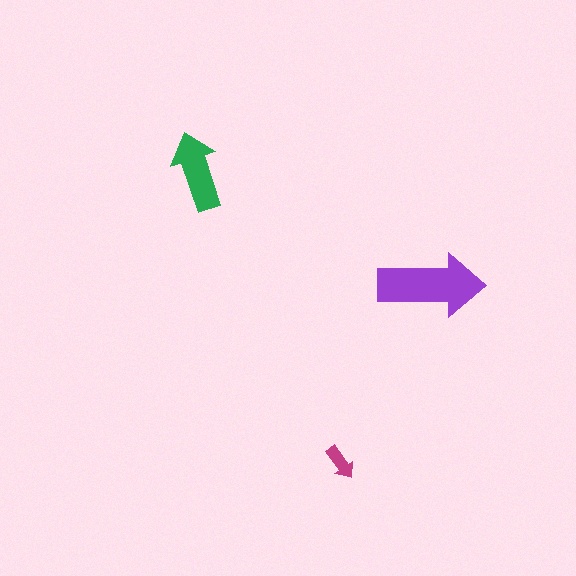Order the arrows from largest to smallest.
the purple one, the green one, the magenta one.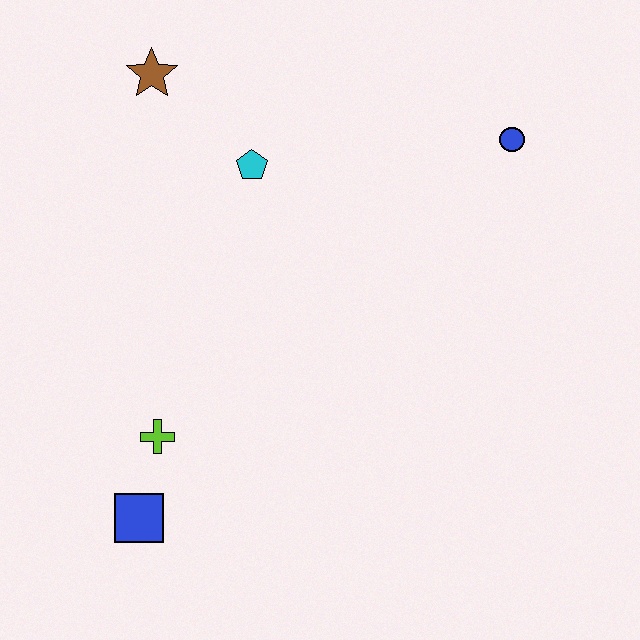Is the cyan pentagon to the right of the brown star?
Yes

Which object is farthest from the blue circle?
The blue square is farthest from the blue circle.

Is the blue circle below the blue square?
No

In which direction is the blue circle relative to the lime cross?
The blue circle is to the right of the lime cross.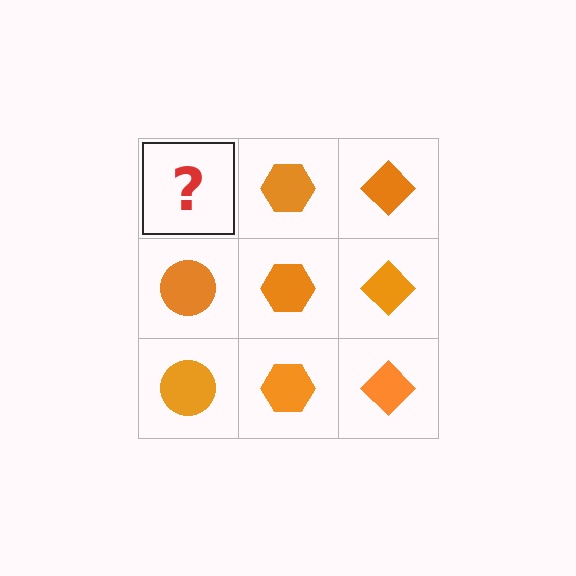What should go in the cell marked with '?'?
The missing cell should contain an orange circle.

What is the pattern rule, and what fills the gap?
The rule is that each column has a consistent shape. The gap should be filled with an orange circle.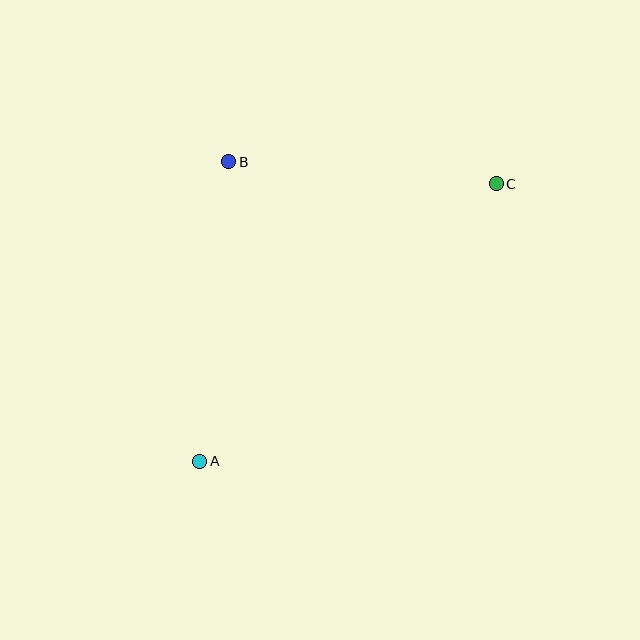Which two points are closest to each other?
Points B and C are closest to each other.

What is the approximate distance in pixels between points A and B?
The distance between A and B is approximately 301 pixels.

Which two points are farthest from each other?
Points A and C are farthest from each other.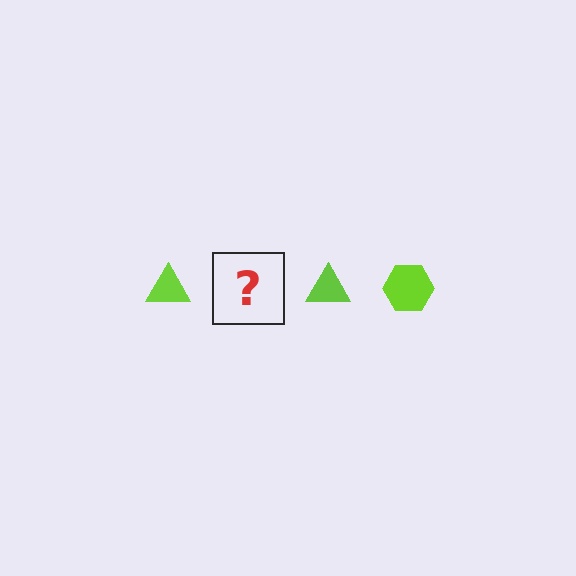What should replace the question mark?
The question mark should be replaced with a lime hexagon.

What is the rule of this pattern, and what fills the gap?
The rule is that the pattern cycles through triangle, hexagon shapes in lime. The gap should be filled with a lime hexagon.